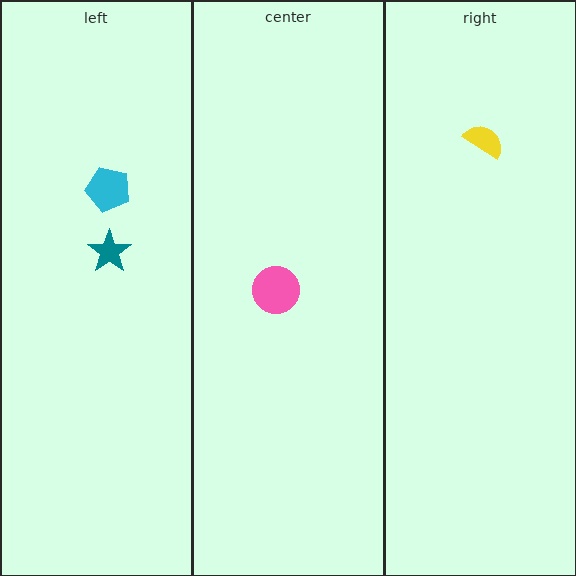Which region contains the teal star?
The left region.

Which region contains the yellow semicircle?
The right region.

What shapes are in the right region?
The yellow semicircle.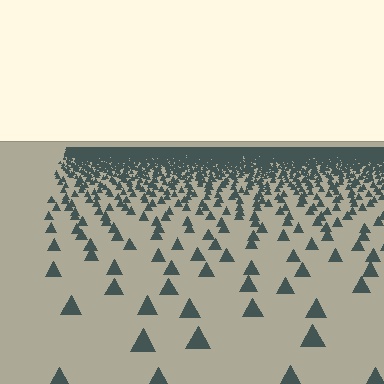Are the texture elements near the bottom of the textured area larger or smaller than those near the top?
Larger. Near the bottom, elements are closer to the viewer and appear at a bigger on-screen size.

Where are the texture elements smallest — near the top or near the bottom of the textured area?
Near the top.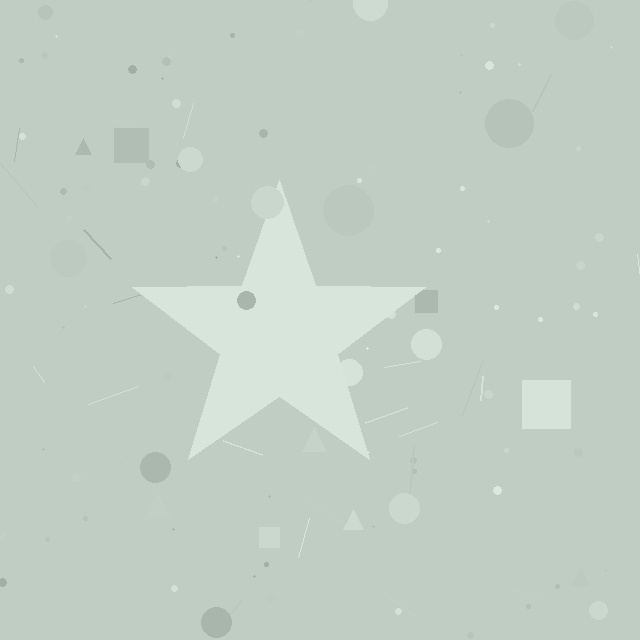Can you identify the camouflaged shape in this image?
The camouflaged shape is a star.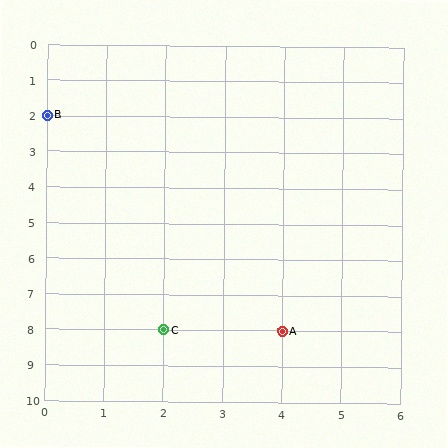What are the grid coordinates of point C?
Point C is at grid coordinates (2, 8).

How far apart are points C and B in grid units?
Points C and B are 2 columns and 6 rows apart (about 6.3 grid units diagonally).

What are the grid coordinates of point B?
Point B is at grid coordinates (0, 2).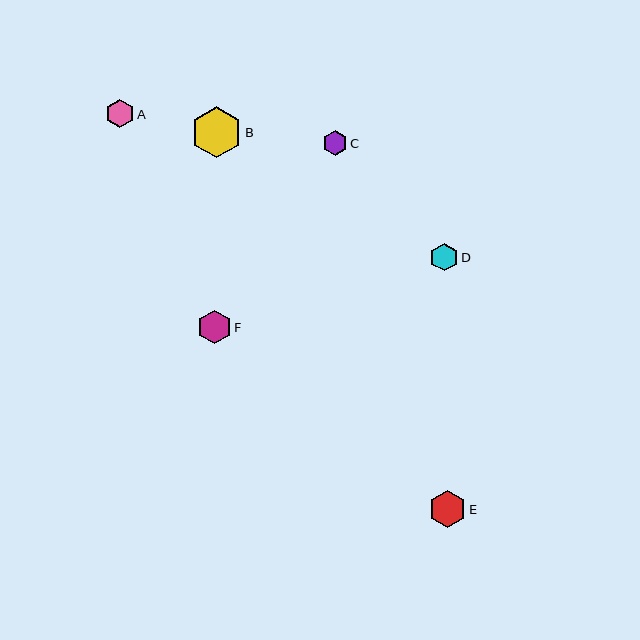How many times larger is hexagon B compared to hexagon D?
Hexagon B is approximately 1.8 times the size of hexagon D.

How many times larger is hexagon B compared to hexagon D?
Hexagon B is approximately 1.8 times the size of hexagon D.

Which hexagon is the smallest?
Hexagon C is the smallest with a size of approximately 25 pixels.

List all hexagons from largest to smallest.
From largest to smallest: B, E, F, A, D, C.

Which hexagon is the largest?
Hexagon B is the largest with a size of approximately 51 pixels.